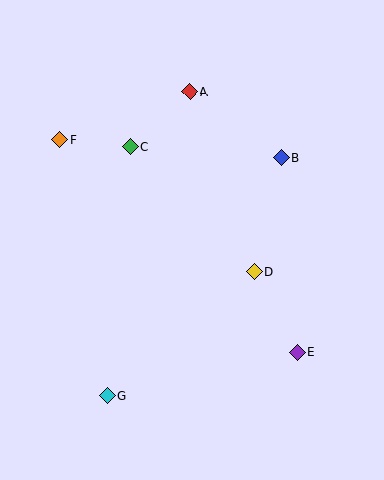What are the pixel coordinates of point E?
Point E is at (298, 352).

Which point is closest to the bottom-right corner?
Point E is closest to the bottom-right corner.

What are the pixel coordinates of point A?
Point A is at (190, 92).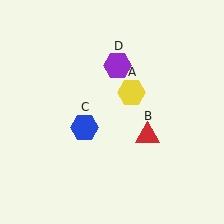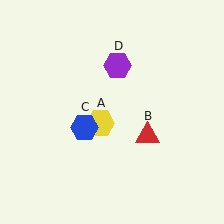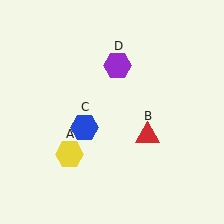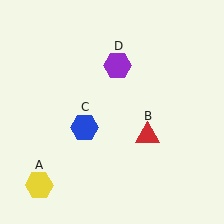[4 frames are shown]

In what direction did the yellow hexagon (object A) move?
The yellow hexagon (object A) moved down and to the left.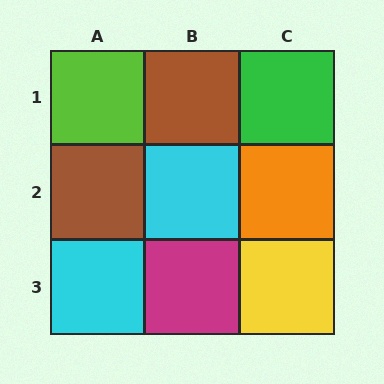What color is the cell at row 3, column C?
Yellow.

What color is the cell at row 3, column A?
Cyan.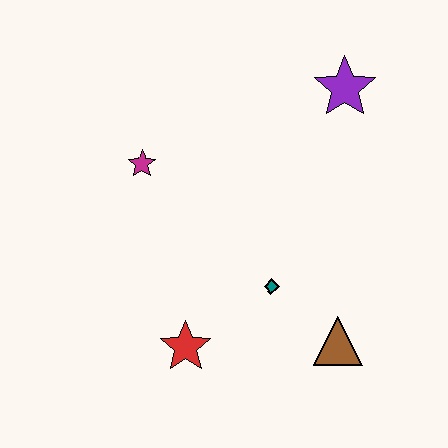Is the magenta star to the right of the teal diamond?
No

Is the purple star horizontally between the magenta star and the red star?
No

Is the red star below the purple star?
Yes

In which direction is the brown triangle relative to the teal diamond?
The brown triangle is to the right of the teal diamond.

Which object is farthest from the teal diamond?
The purple star is farthest from the teal diamond.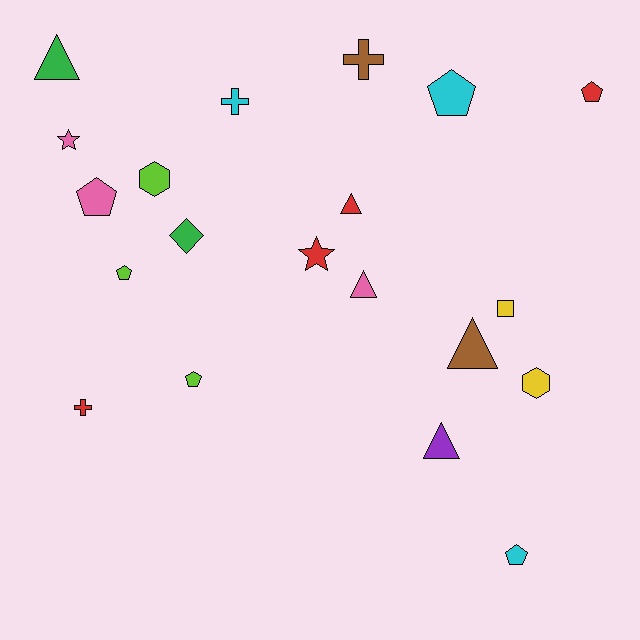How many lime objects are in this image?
There are 3 lime objects.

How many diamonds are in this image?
There is 1 diamond.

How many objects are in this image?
There are 20 objects.